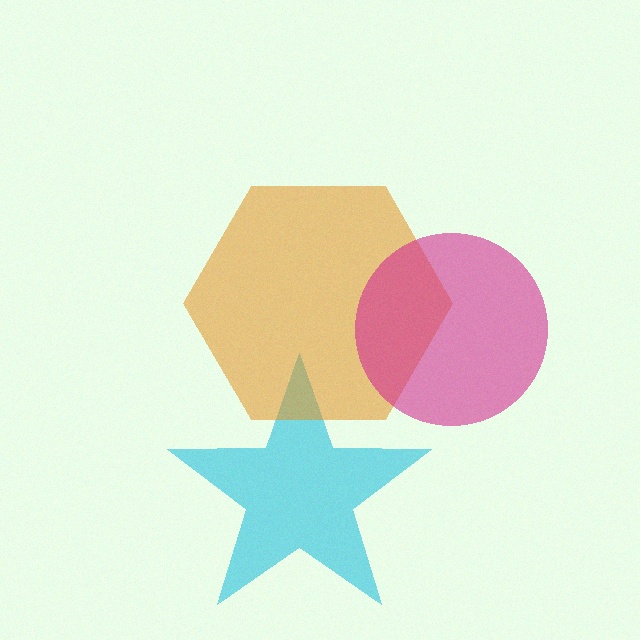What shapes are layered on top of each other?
The layered shapes are: a cyan star, an orange hexagon, a magenta circle.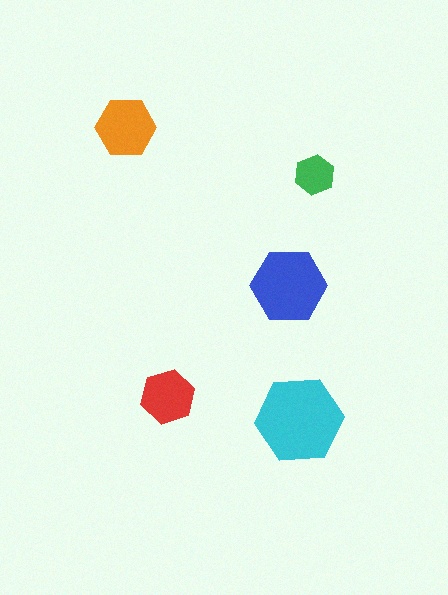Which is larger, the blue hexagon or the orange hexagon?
The blue one.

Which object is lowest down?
The cyan hexagon is bottommost.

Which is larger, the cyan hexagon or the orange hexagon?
The cyan one.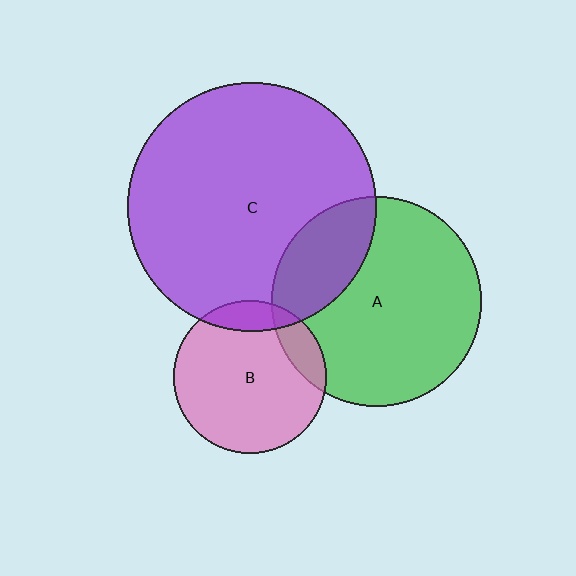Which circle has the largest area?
Circle C (purple).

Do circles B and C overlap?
Yes.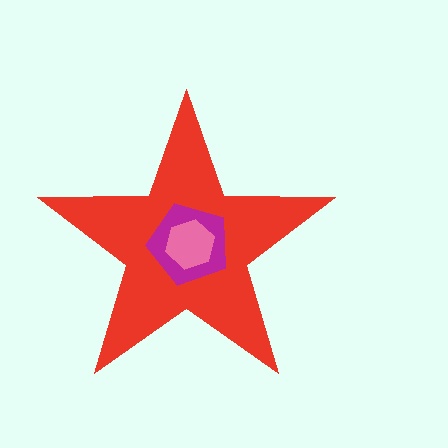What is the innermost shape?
The pink hexagon.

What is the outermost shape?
The red star.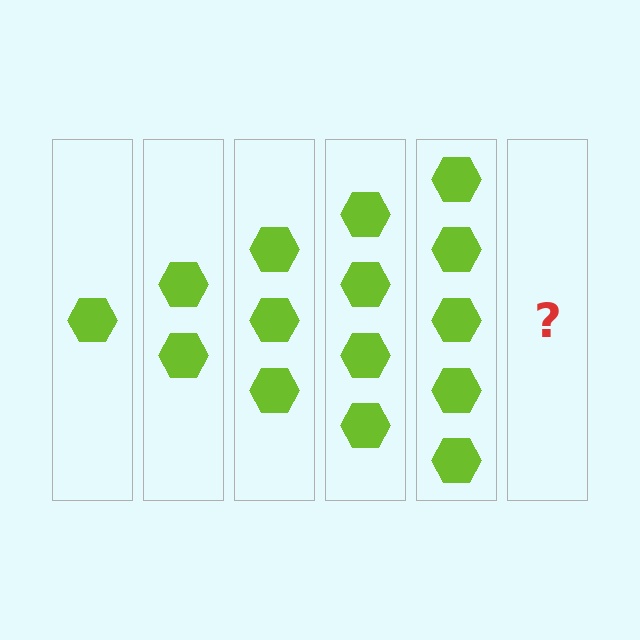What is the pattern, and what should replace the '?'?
The pattern is that each step adds one more hexagon. The '?' should be 6 hexagons.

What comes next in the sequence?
The next element should be 6 hexagons.